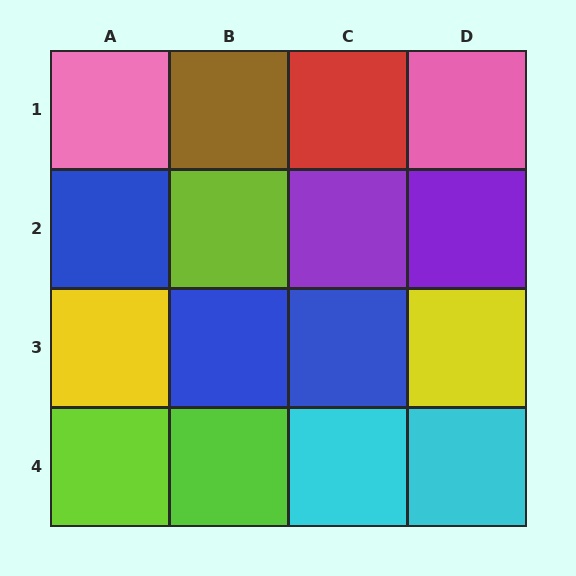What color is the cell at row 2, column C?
Purple.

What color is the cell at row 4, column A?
Lime.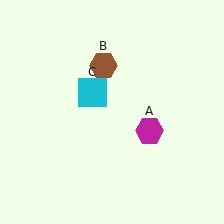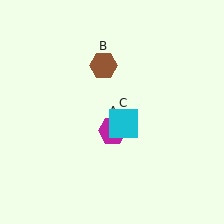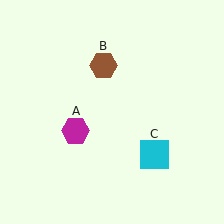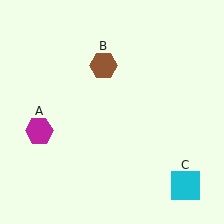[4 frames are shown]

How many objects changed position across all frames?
2 objects changed position: magenta hexagon (object A), cyan square (object C).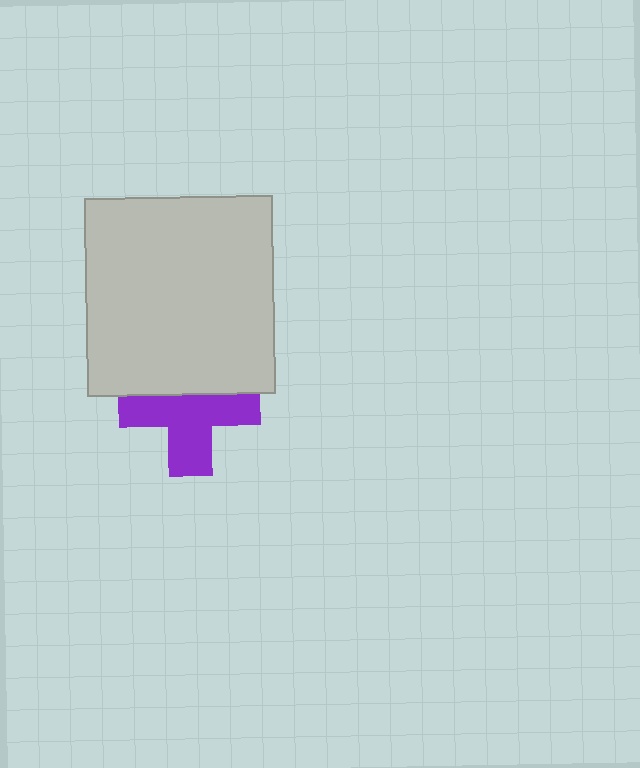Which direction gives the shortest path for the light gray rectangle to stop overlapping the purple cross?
Moving up gives the shortest separation.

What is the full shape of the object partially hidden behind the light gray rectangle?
The partially hidden object is a purple cross.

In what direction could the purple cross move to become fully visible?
The purple cross could move down. That would shift it out from behind the light gray rectangle entirely.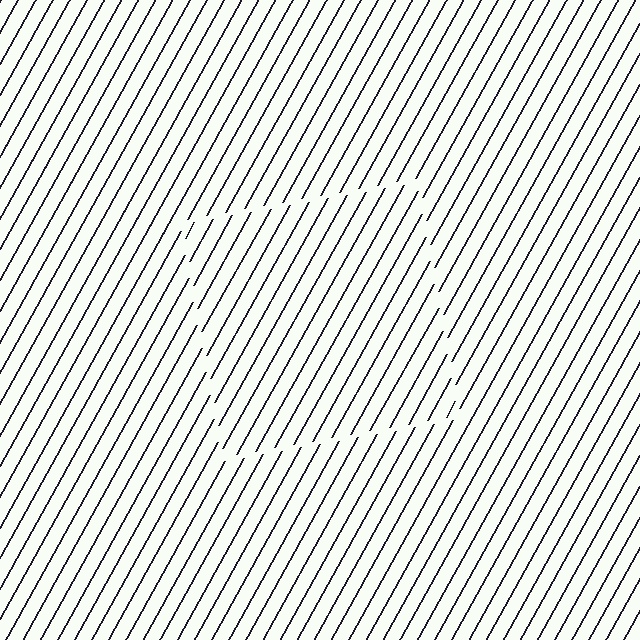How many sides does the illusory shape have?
4 sides — the line-ends trace a square.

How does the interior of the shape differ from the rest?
The interior of the shape contains the same grating, shifted by half a period — the contour is defined by the phase discontinuity where line-ends from the inner and outer gratings abut.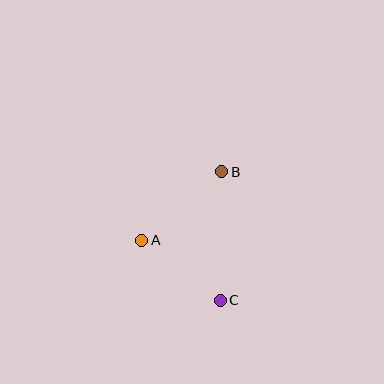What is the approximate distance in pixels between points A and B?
The distance between A and B is approximately 105 pixels.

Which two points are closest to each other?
Points A and C are closest to each other.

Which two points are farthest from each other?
Points B and C are farthest from each other.